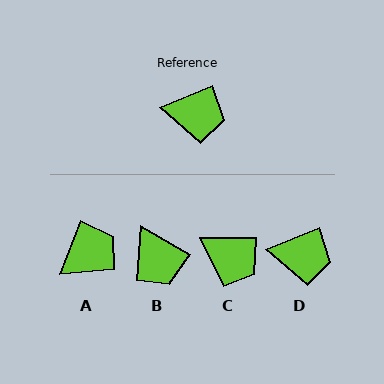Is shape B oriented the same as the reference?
No, it is off by about 53 degrees.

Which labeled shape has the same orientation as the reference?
D.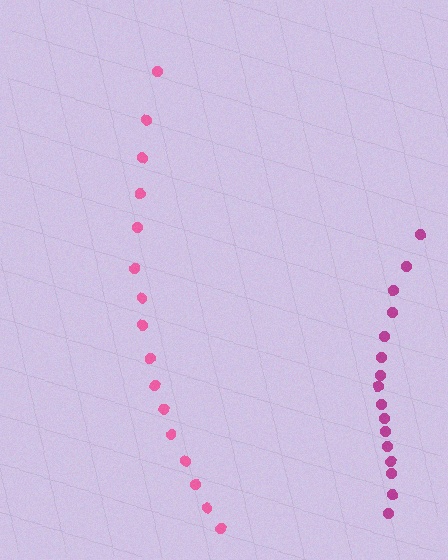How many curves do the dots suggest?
There are 2 distinct paths.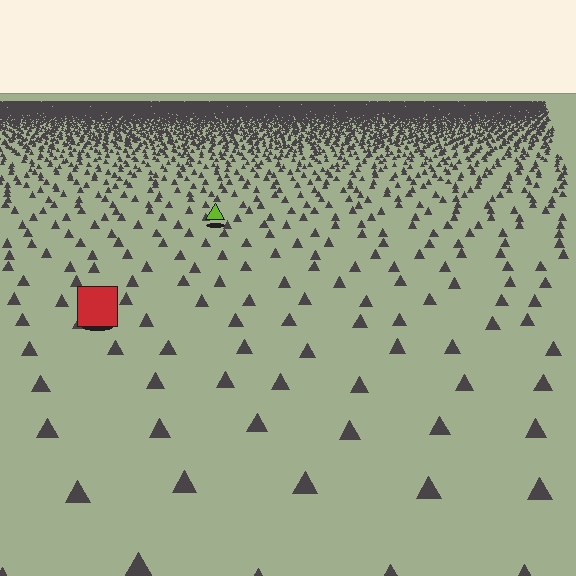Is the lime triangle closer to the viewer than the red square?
No. The red square is closer — you can tell from the texture gradient: the ground texture is coarser near it.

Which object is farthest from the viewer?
The lime triangle is farthest from the viewer. It appears smaller and the ground texture around it is denser.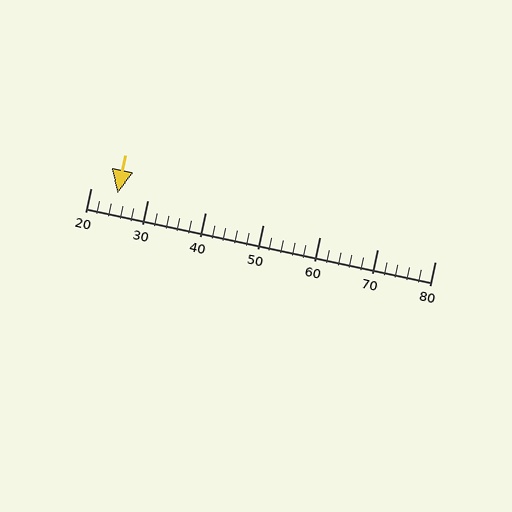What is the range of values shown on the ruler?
The ruler shows values from 20 to 80.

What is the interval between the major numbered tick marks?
The major tick marks are spaced 10 units apart.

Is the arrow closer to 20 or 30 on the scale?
The arrow is closer to 20.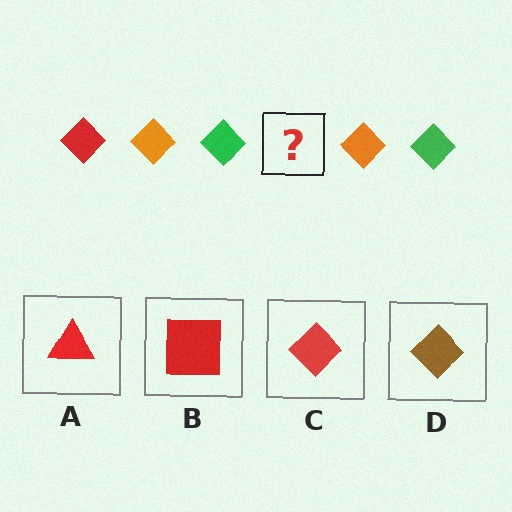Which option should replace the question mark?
Option C.